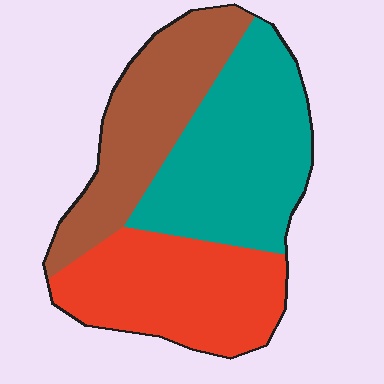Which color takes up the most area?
Teal, at roughly 40%.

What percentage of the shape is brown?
Brown covers 29% of the shape.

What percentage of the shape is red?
Red covers 33% of the shape.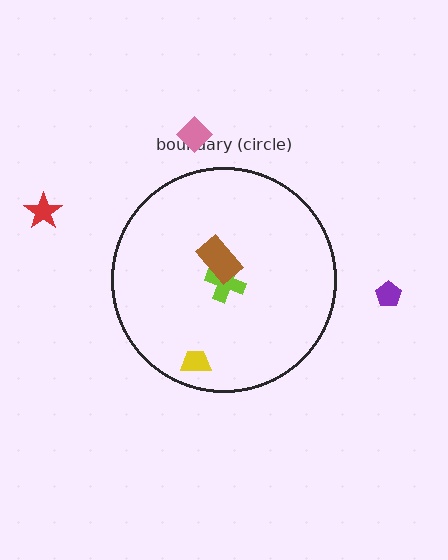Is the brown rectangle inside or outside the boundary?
Inside.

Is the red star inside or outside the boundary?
Outside.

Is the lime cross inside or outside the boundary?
Inside.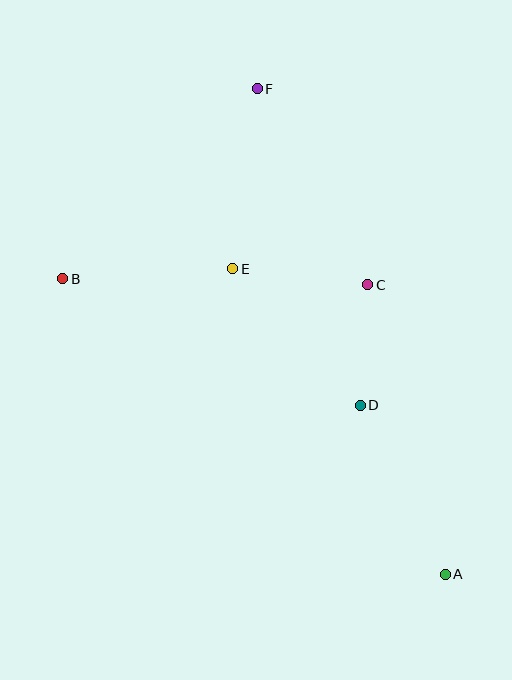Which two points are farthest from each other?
Points A and F are farthest from each other.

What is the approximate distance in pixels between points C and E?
The distance between C and E is approximately 136 pixels.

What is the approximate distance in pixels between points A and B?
The distance between A and B is approximately 483 pixels.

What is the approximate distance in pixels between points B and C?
The distance between B and C is approximately 305 pixels.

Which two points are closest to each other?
Points C and D are closest to each other.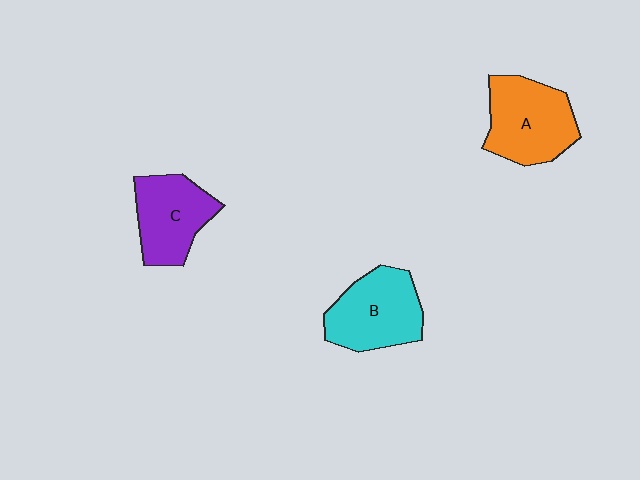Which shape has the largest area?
Shape A (orange).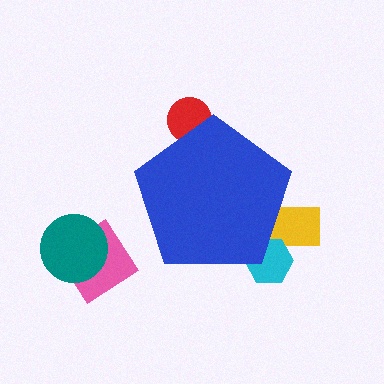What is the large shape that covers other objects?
A blue pentagon.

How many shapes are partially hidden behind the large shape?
3 shapes are partially hidden.